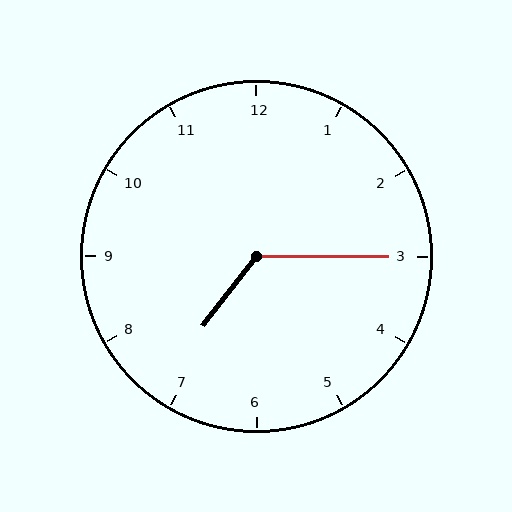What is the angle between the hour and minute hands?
Approximately 128 degrees.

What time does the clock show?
7:15.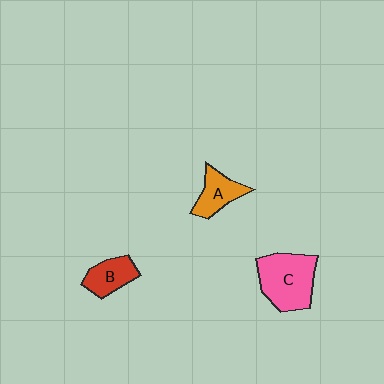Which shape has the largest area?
Shape C (pink).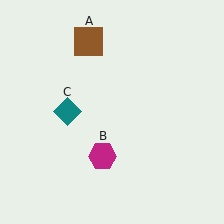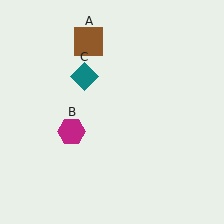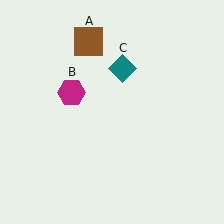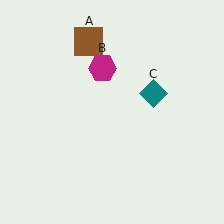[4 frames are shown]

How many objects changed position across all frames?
2 objects changed position: magenta hexagon (object B), teal diamond (object C).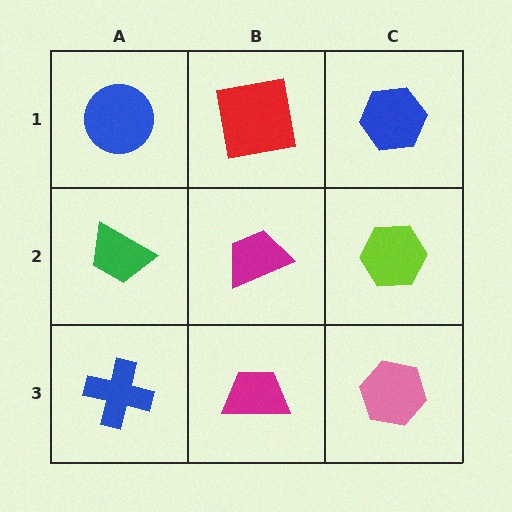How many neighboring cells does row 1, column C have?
2.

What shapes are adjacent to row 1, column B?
A magenta trapezoid (row 2, column B), a blue circle (row 1, column A), a blue hexagon (row 1, column C).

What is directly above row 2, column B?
A red square.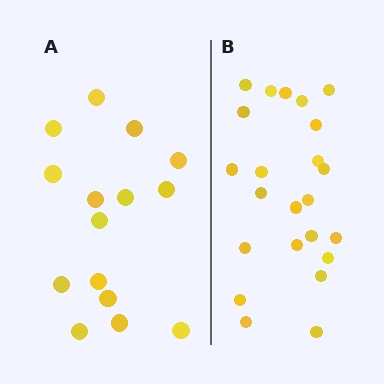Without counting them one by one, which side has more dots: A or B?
Region B (the right region) has more dots.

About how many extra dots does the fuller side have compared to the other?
Region B has roughly 8 or so more dots than region A.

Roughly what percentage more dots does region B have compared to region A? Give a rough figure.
About 55% more.